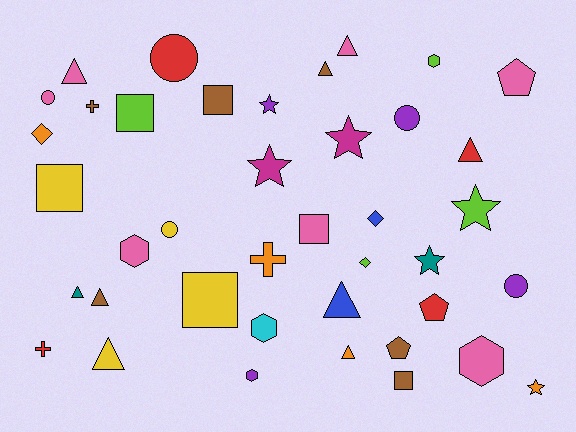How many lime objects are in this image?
There are 4 lime objects.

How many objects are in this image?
There are 40 objects.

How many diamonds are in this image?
There are 3 diamonds.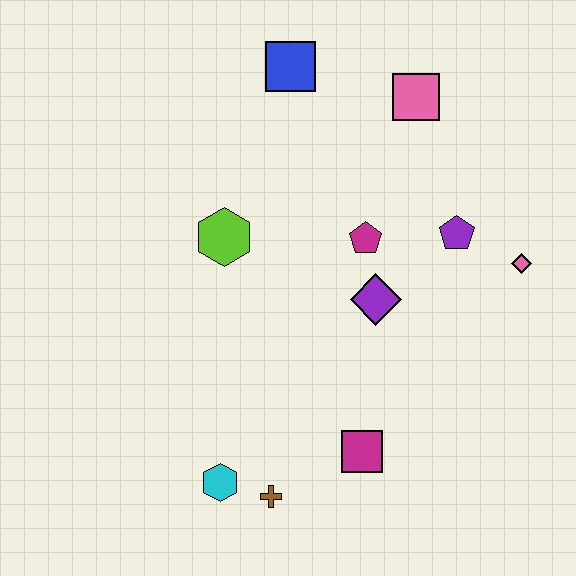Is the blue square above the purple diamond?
Yes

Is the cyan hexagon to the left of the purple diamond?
Yes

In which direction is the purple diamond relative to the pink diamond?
The purple diamond is to the left of the pink diamond.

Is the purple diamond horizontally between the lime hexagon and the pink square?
Yes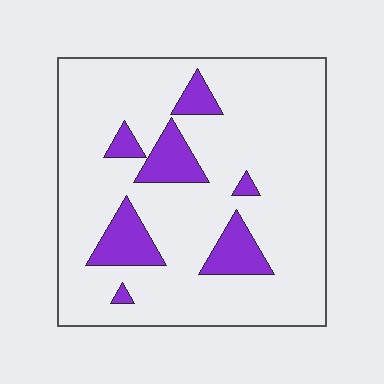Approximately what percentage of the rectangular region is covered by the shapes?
Approximately 15%.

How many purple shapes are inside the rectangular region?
7.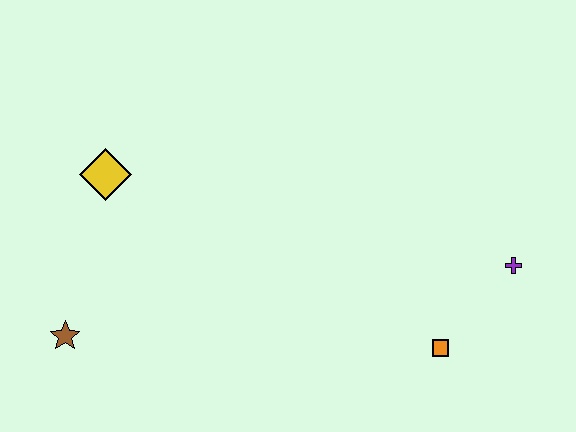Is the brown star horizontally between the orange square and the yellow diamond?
No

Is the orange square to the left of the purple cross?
Yes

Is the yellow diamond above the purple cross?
Yes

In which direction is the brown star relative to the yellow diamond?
The brown star is below the yellow diamond.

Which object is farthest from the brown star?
The purple cross is farthest from the brown star.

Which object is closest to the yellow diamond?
The brown star is closest to the yellow diamond.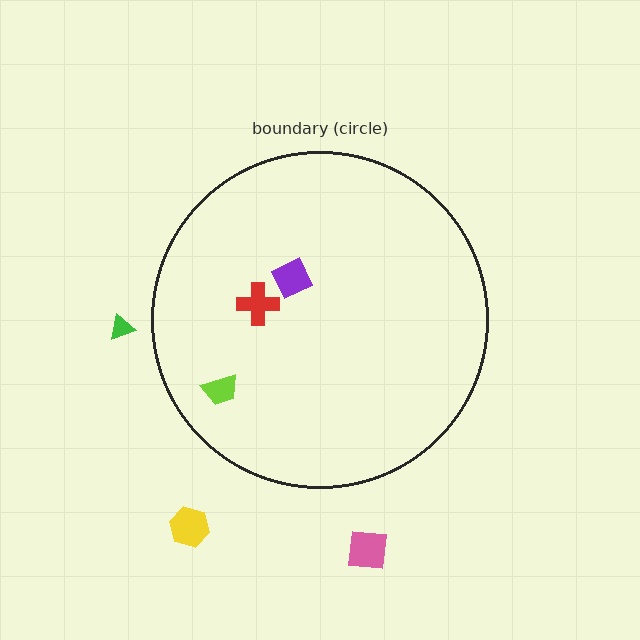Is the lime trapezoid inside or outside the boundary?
Inside.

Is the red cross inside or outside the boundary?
Inside.